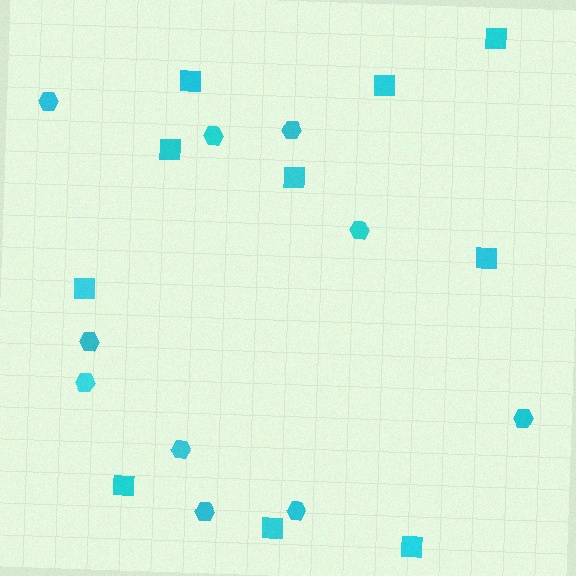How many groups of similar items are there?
There are 2 groups: one group of squares (10) and one group of hexagons (10).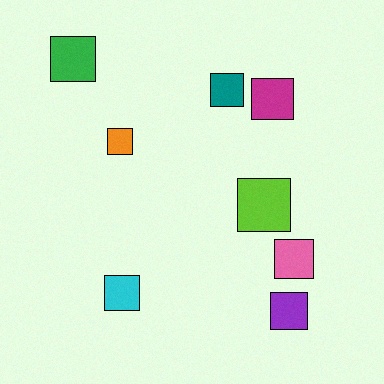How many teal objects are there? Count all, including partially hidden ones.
There is 1 teal object.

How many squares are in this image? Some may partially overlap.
There are 8 squares.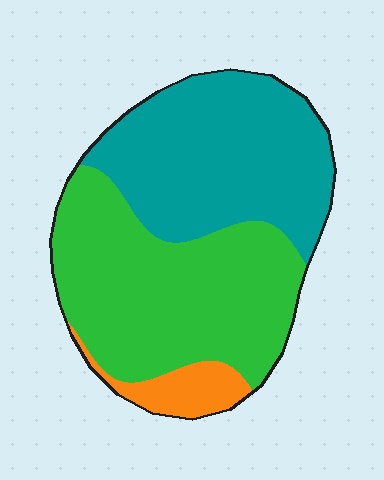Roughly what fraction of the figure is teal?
Teal covers around 45% of the figure.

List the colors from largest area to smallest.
From largest to smallest: green, teal, orange.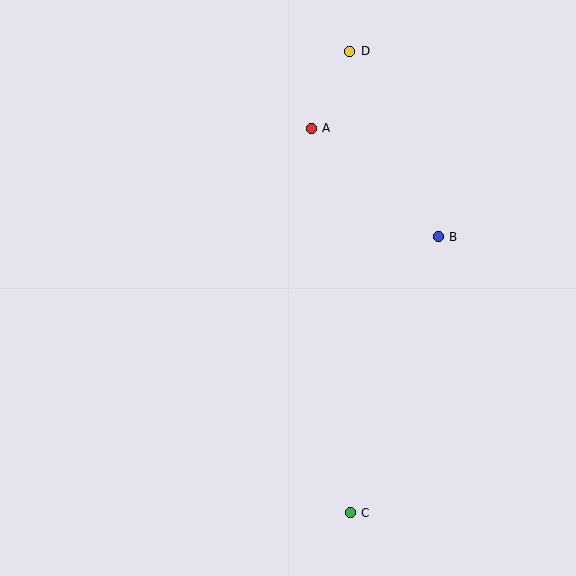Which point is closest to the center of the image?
Point B at (438, 237) is closest to the center.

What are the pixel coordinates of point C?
Point C is at (350, 513).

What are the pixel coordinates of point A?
Point A is at (311, 128).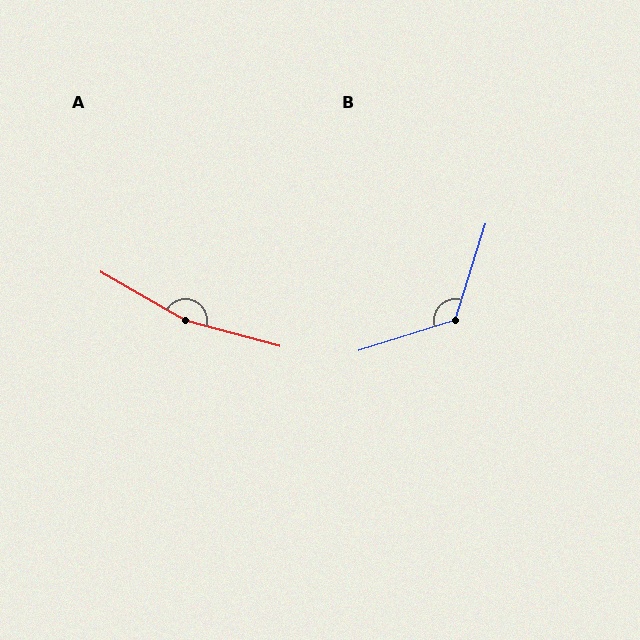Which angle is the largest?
A, at approximately 165 degrees.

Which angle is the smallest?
B, at approximately 125 degrees.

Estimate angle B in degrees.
Approximately 125 degrees.